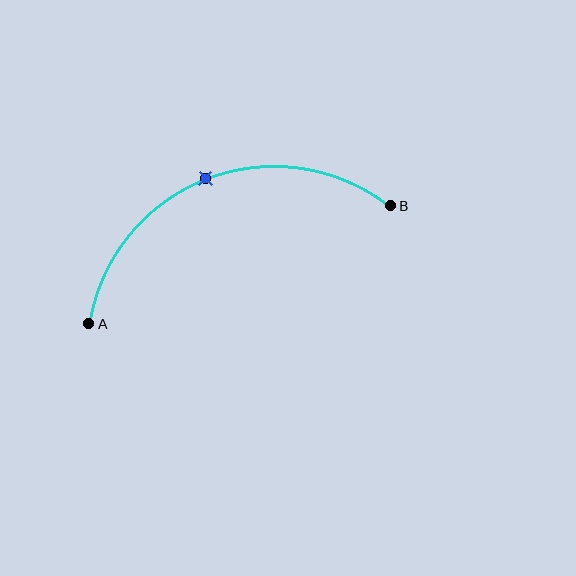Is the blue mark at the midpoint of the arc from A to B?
Yes. The blue mark lies on the arc at equal arc-length from both A and B — it is the arc midpoint.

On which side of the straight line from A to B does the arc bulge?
The arc bulges above the straight line connecting A and B.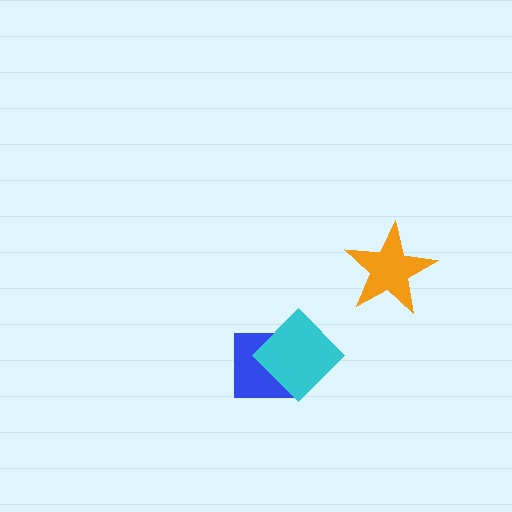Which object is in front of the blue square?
The cyan diamond is in front of the blue square.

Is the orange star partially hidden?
No, no other shape covers it.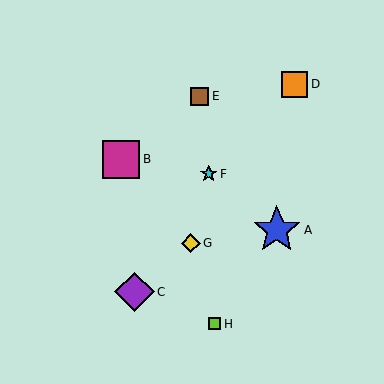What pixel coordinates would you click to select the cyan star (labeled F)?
Click at (209, 174) to select the cyan star F.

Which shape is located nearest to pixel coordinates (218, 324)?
The lime square (labeled H) at (215, 324) is nearest to that location.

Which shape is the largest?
The blue star (labeled A) is the largest.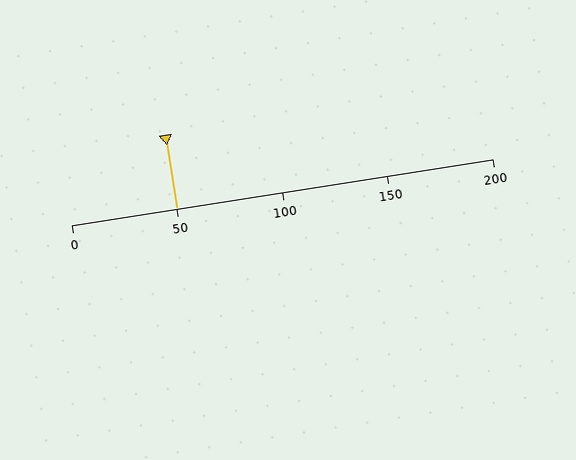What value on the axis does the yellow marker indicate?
The marker indicates approximately 50.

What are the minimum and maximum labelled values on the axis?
The axis runs from 0 to 200.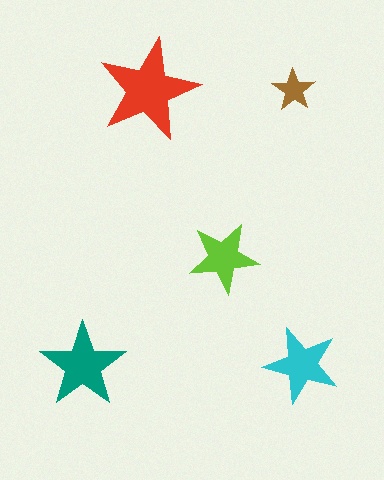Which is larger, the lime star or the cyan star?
The cyan one.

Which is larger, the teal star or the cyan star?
The teal one.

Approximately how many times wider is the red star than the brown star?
About 2.5 times wider.